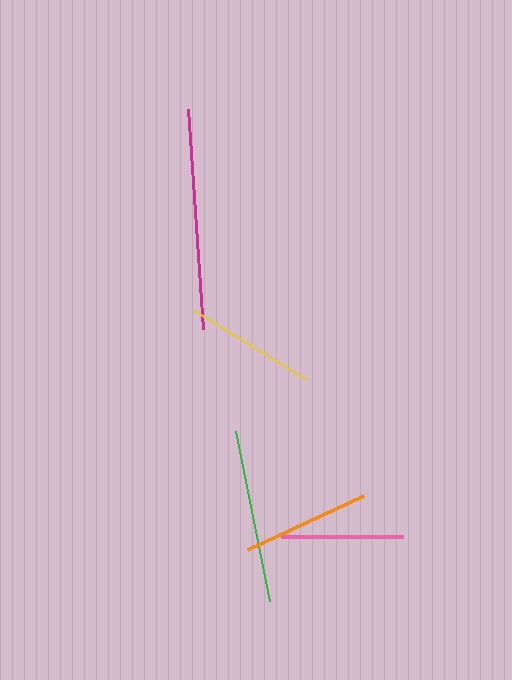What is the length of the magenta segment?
The magenta segment is approximately 220 pixels long.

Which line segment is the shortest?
The pink line is the shortest at approximately 122 pixels.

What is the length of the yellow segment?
The yellow segment is approximately 134 pixels long.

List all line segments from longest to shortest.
From longest to shortest: magenta, green, yellow, orange, pink.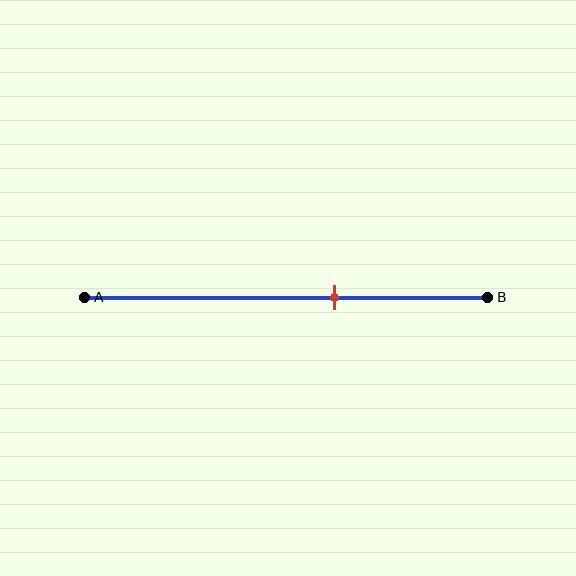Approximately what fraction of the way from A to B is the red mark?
The red mark is approximately 60% of the way from A to B.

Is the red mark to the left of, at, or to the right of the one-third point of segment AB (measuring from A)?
The red mark is to the right of the one-third point of segment AB.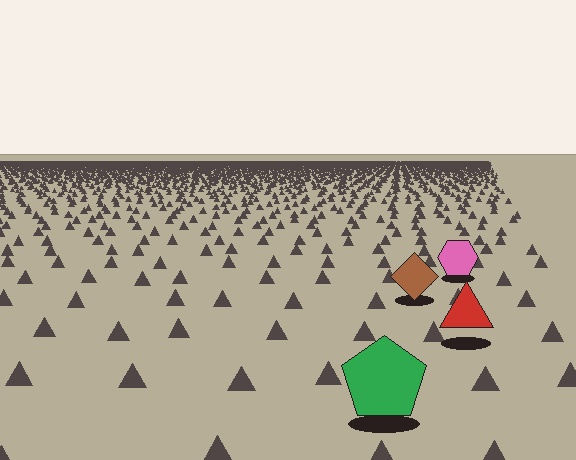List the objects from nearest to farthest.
From nearest to farthest: the green pentagon, the red triangle, the brown diamond, the pink hexagon.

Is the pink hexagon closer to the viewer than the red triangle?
No. The red triangle is closer — you can tell from the texture gradient: the ground texture is coarser near it.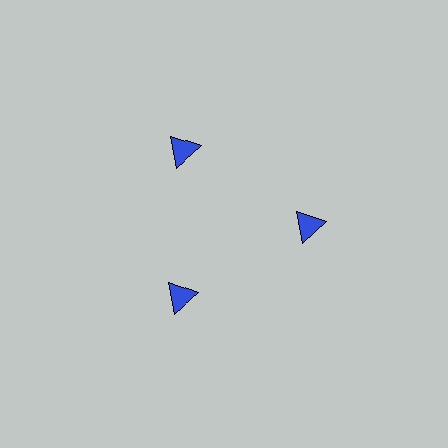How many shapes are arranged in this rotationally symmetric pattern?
There are 3 shapes, arranged in 3 groups of 1.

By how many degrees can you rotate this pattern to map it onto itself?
The pattern maps onto itself every 120 degrees of rotation.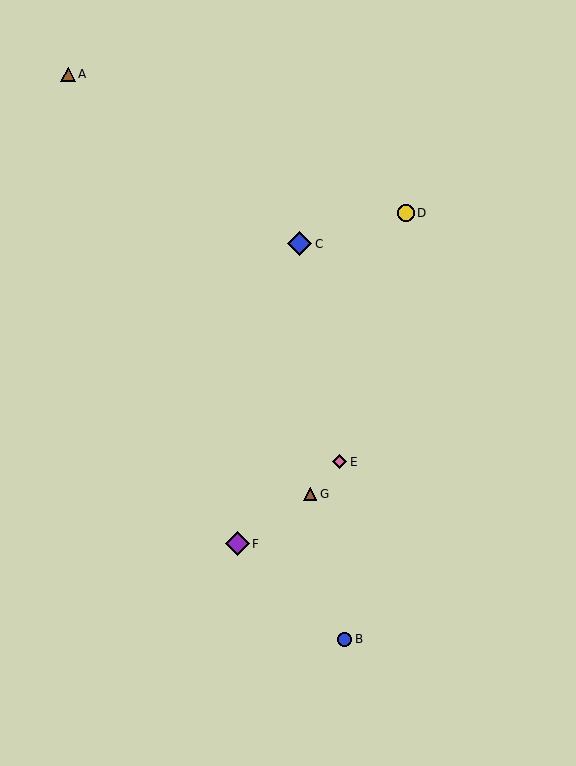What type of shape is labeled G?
Shape G is a brown triangle.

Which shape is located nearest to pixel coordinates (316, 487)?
The brown triangle (labeled G) at (310, 494) is nearest to that location.